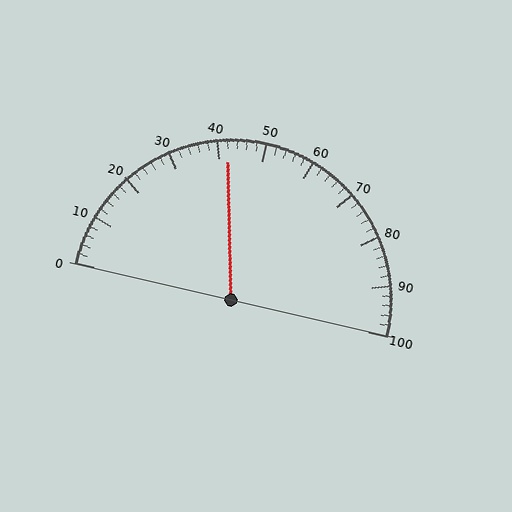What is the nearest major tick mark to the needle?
The nearest major tick mark is 40.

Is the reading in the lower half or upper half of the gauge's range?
The reading is in the lower half of the range (0 to 100).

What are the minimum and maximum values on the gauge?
The gauge ranges from 0 to 100.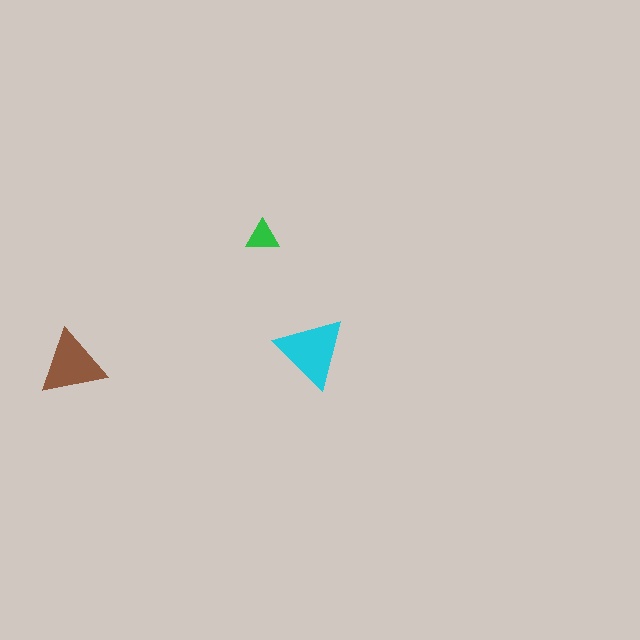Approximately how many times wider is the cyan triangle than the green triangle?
About 2 times wider.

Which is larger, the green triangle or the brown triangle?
The brown one.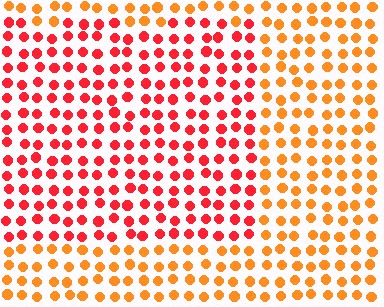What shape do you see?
I see a rectangle.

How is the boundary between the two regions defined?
The boundary is defined purely by a slight shift in hue (about 35 degrees). Spacing, size, and orientation are identical on both sides.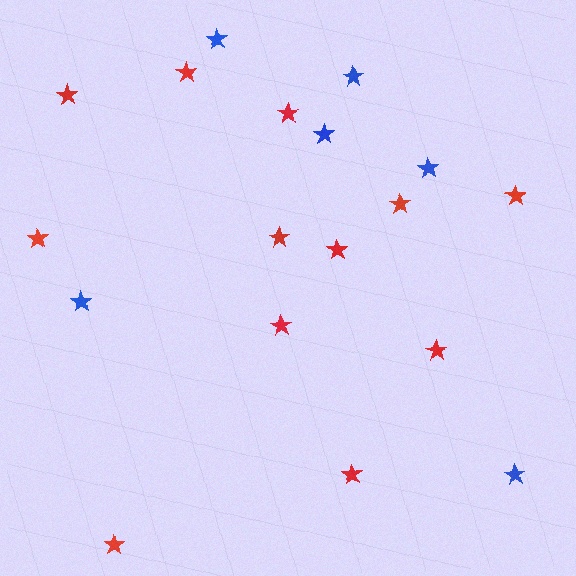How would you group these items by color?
There are 2 groups: one group of red stars (12) and one group of blue stars (6).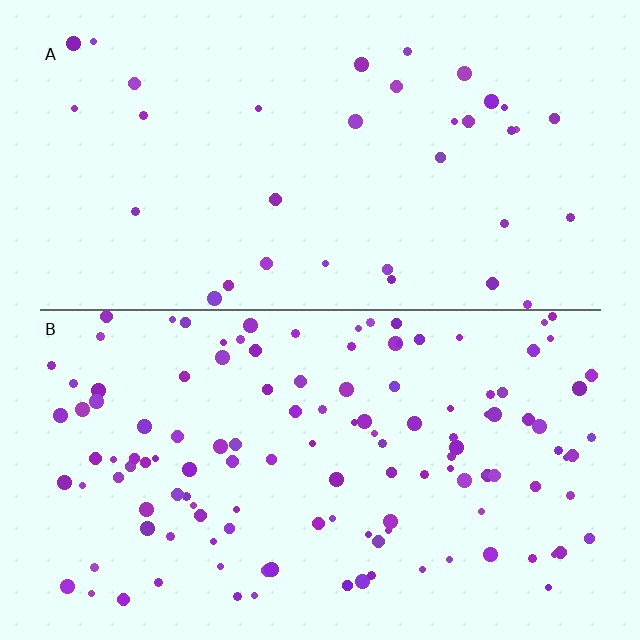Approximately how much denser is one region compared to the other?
Approximately 3.6× — region B over region A.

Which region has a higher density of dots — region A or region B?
B (the bottom).